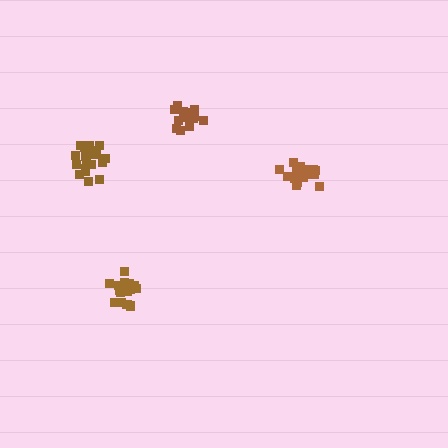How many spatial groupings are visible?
There are 4 spatial groupings.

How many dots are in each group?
Group 1: 18 dots, Group 2: 16 dots, Group 3: 18 dots, Group 4: 18 dots (70 total).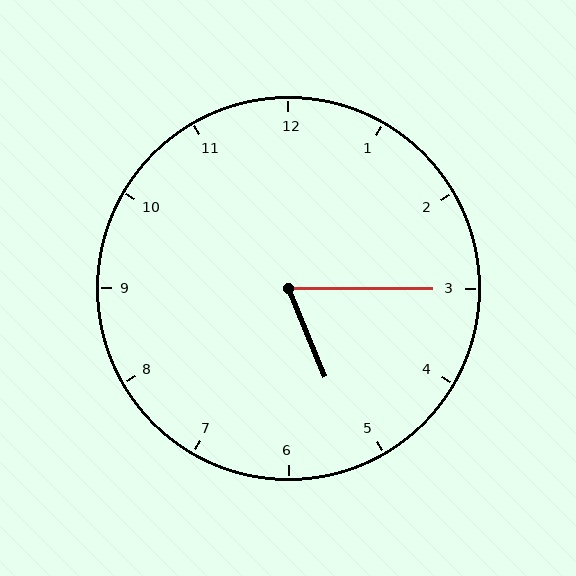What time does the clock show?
5:15.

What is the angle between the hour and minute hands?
Approximately 68 degrees.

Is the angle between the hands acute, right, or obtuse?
It is acute.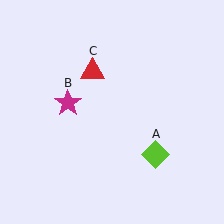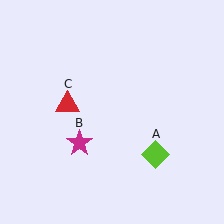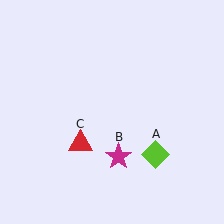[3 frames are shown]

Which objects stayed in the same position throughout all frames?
Lime diamond (object A) remained stationary.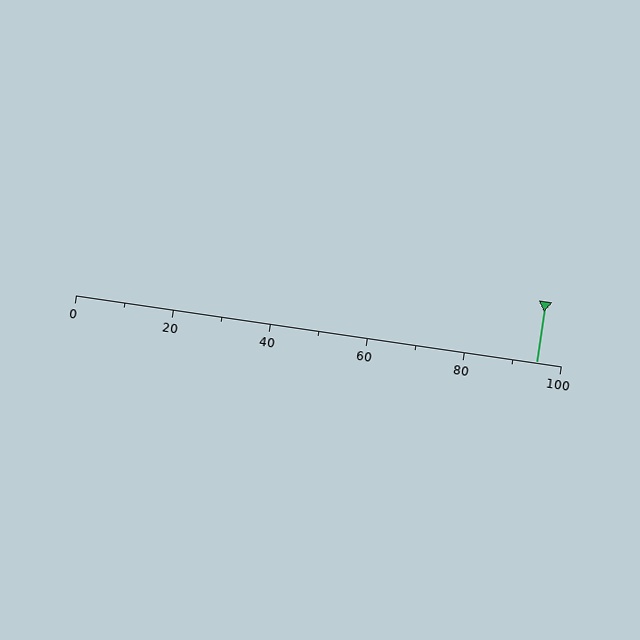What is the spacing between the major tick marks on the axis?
The major ticks are spaced 20 apart.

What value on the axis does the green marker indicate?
The marker indicates approximately 95.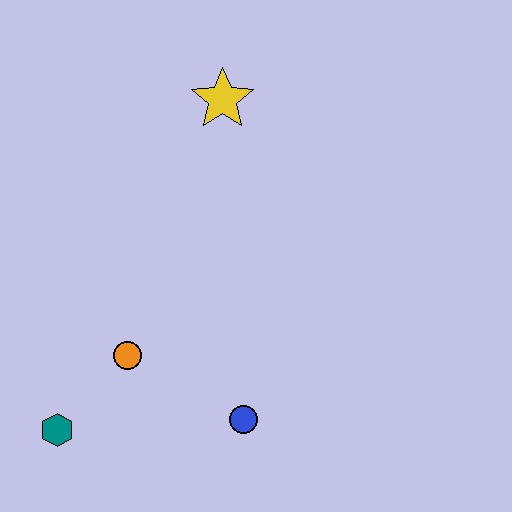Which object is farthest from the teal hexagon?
The yellow star is farthest from the teal hexagon.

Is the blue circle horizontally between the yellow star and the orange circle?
No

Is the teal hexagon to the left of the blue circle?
Yes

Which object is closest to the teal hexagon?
The orange circle is closest to the teal hexagon.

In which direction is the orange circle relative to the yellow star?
The orange circle is below the yellow star.